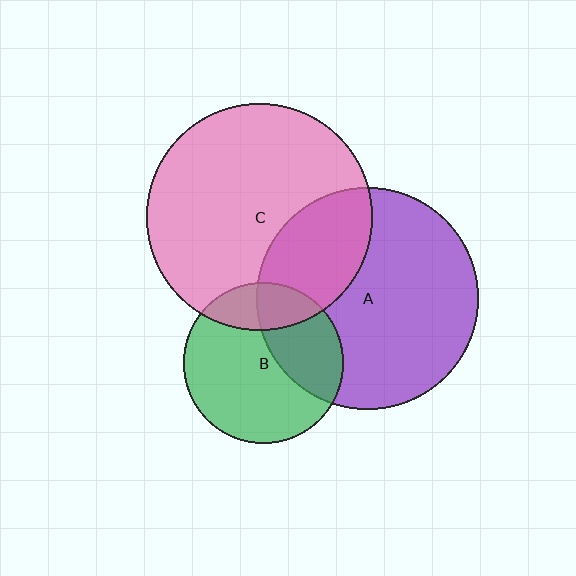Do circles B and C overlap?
Yes.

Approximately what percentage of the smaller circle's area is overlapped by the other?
Approximately 20%.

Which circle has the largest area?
Circle C (pink).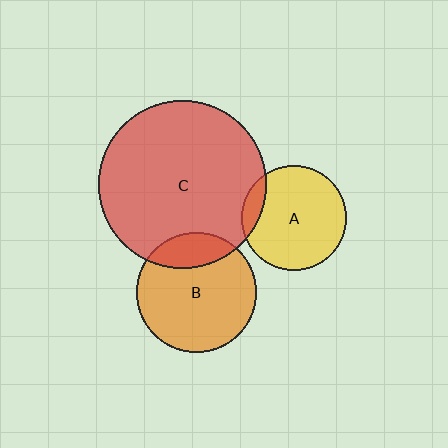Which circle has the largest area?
Circle C (red).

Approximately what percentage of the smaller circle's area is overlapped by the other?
Approximately 10%.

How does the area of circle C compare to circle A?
Approximately 2.5 times.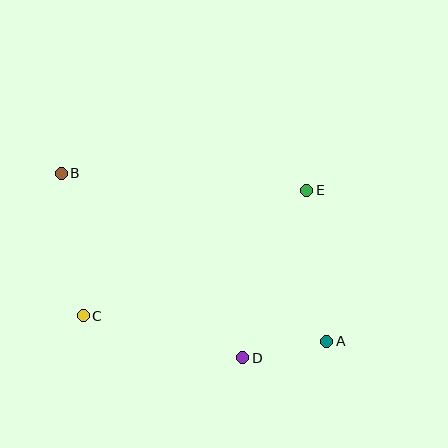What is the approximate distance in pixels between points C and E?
The distance between C and E is approximately 257 pixels.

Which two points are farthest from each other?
Points A and B are farthest from each other.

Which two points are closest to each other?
Points A and D are closest to each other.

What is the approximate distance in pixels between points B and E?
The distance between B and E is approximately 246 pixels.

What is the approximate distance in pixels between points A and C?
The distance between A and C is approximately 245 pixels.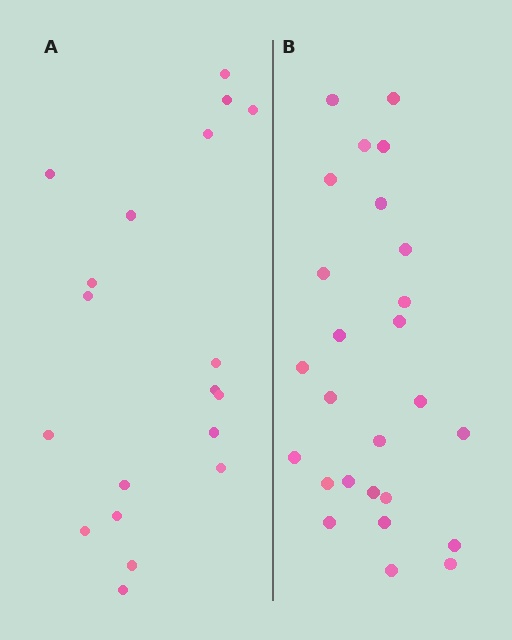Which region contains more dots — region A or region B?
Region B (the right region) has more dots.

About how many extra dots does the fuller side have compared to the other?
Region B has roughly 8 or so more dots than region A.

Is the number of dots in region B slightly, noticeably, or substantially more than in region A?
Region B has noticeably more, but not dramatically so. The ratio is roughly 1.4 to 1.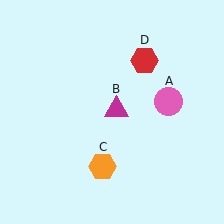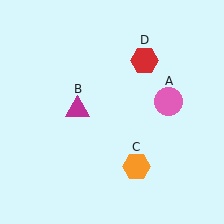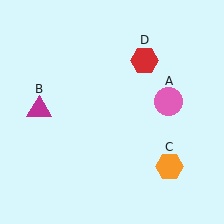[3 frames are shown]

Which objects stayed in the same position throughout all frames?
Pink circle (object A) and red hexagon (object D) remained stationary.